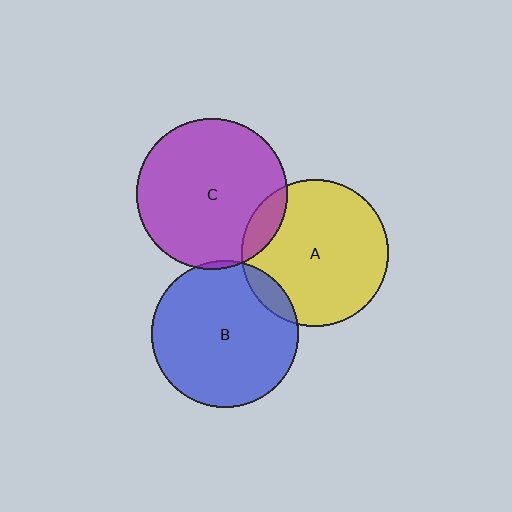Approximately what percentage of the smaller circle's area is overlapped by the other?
Approximately 5%.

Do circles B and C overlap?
Yes.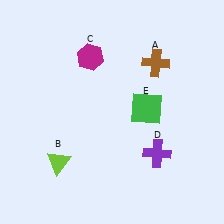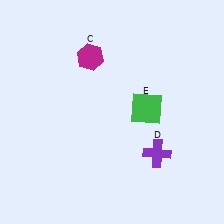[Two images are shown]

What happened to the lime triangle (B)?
The lime triangle (B) was removed in Image 2. It was in the bottom-left area of Image 1.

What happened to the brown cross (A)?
The brown cross (A) was removed in Image 2. It was in the top-right area of Image 1.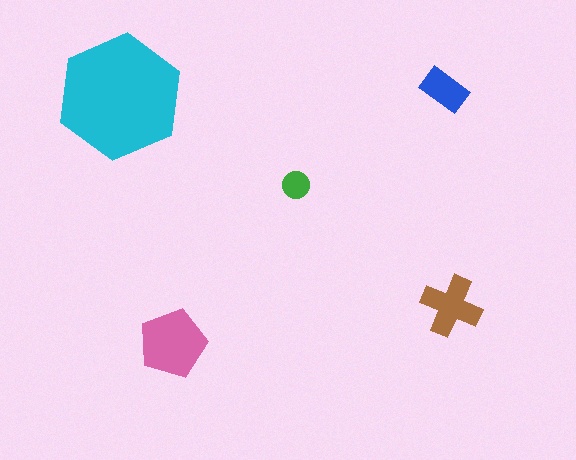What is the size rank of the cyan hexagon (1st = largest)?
1st.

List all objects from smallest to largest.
The green circle, the blue rectangle, the brown cross, the pink pentagon, the cyan hexagon.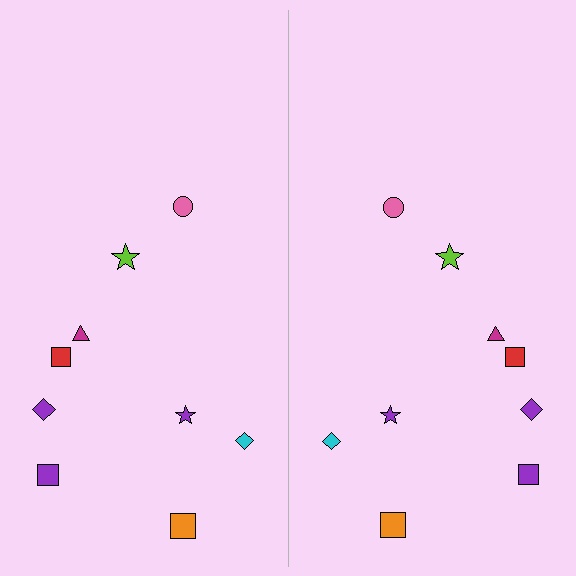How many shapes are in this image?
There are 18 shapes in this image.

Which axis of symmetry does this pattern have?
The pattern has a vertical axis of symmetry running through the center of the image.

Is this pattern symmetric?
Yes, this pattern has bilateral (reflection) symmetry.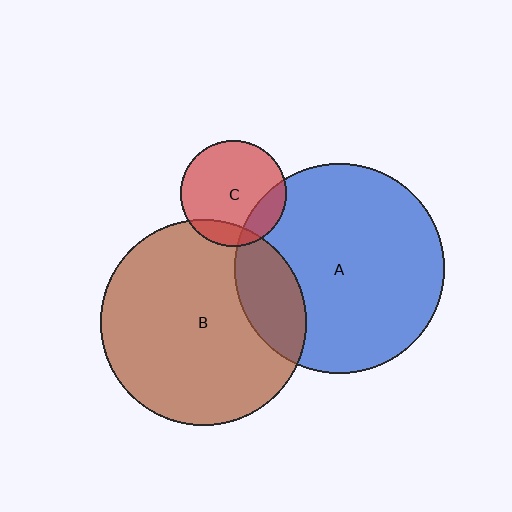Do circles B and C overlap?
Yes.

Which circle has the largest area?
Circle A (blue).